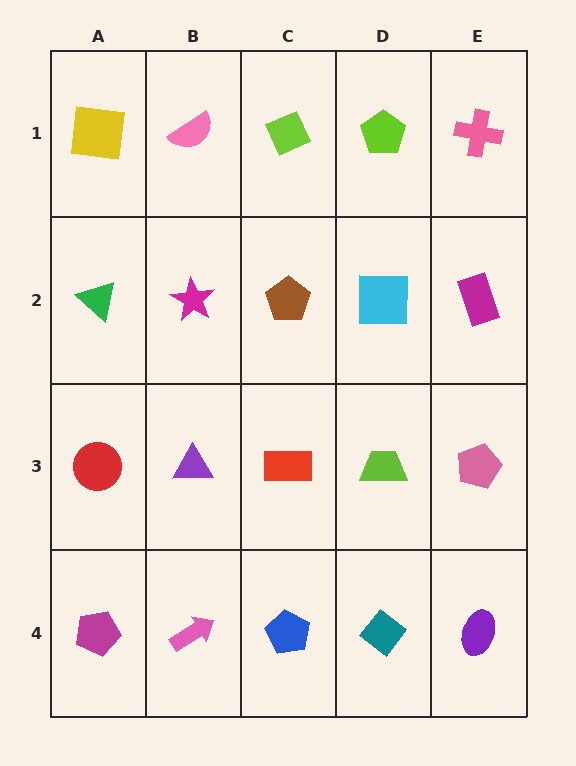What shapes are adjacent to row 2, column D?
A lime pentagon (row 1, column D), a lime trapezoid (row 3, column D), a brown pentagon (row 2, column C), a magenta rectangle (row 2, column E).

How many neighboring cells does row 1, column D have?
3.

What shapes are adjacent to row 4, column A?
A red circle (row 3, column A), a pink arrow (row 4, column B).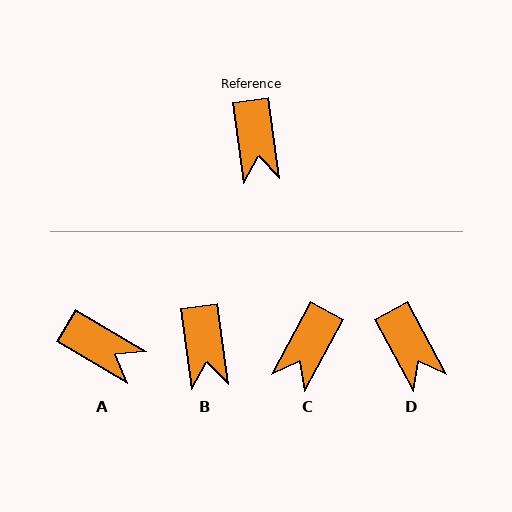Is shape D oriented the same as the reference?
No, it is off by about 20 degrees.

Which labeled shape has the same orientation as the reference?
B.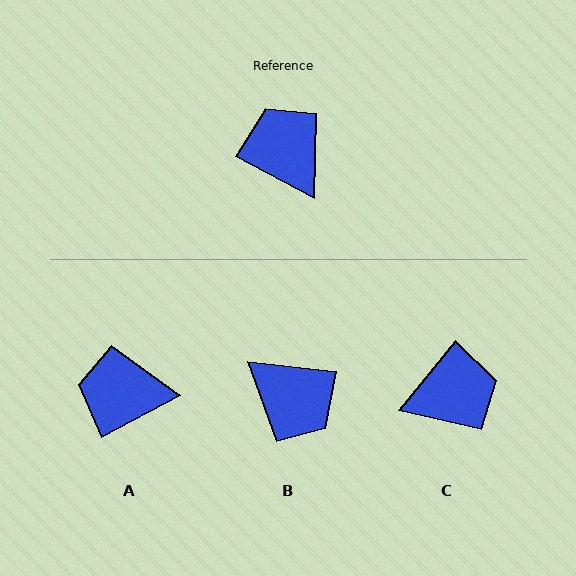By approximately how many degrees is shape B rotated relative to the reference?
Approximately 159 degrees clockwise.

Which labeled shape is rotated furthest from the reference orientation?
B, about 159 degrees away.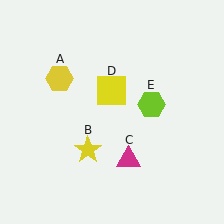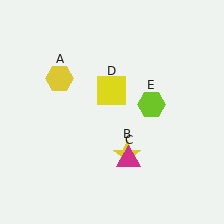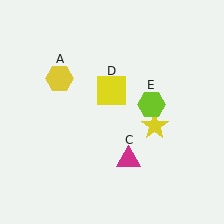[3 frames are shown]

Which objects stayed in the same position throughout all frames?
Yellow hexagon (object A) and magenta triangle (object C) and yellow square (object D) and lime hexagon (object E) remained stationary.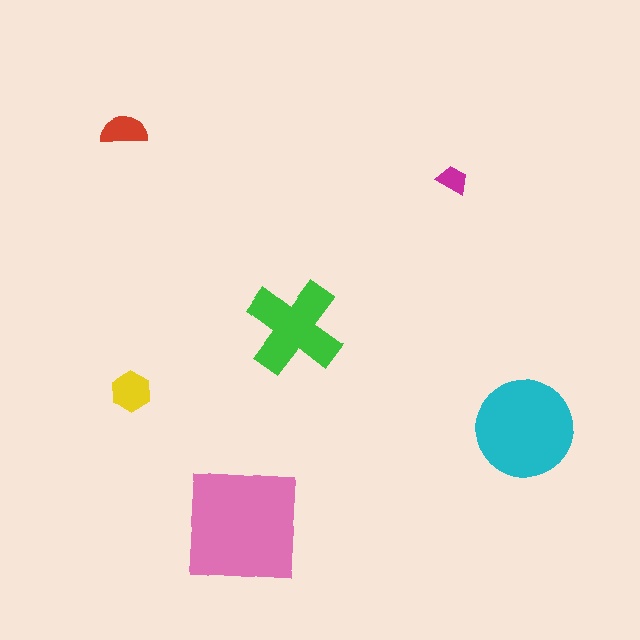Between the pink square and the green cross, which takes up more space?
The pink square.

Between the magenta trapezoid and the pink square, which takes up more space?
The pink square.